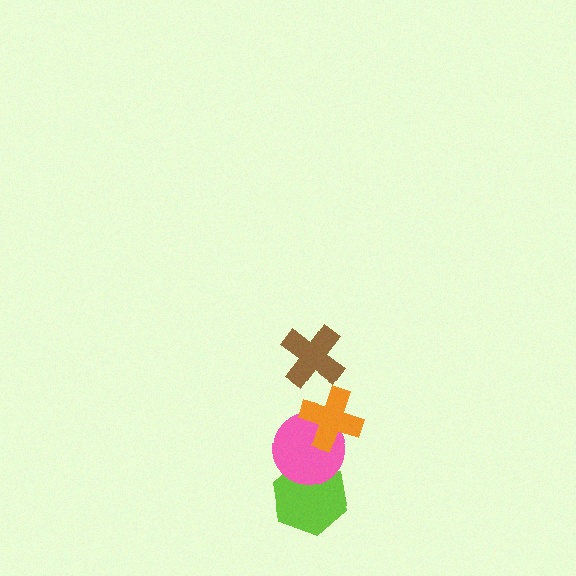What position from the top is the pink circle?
The pink circle is 3rd from the top.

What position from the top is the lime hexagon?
The lime hexagon is 4th from the top.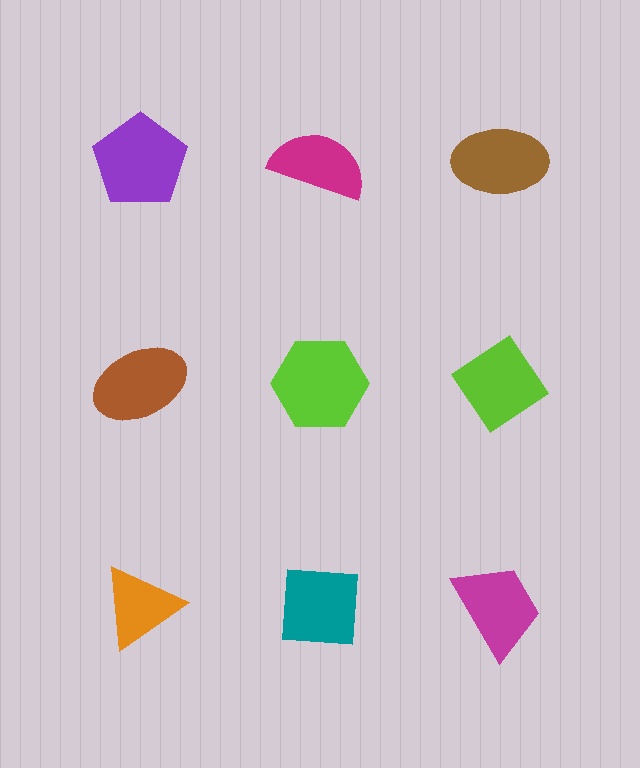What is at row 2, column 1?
A brown ellipse.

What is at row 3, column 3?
A magenta trapezoid.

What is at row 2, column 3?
A lime diamond.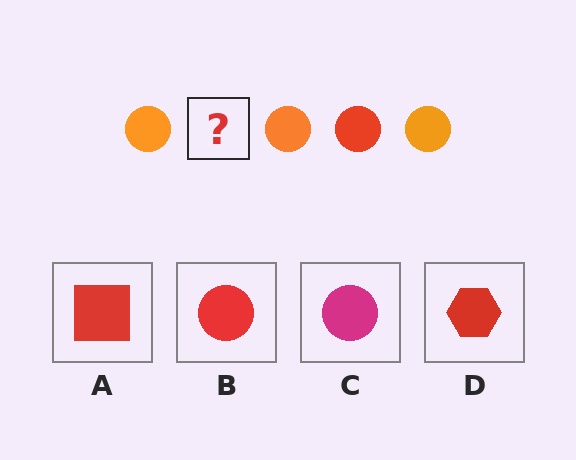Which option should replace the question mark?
Option B.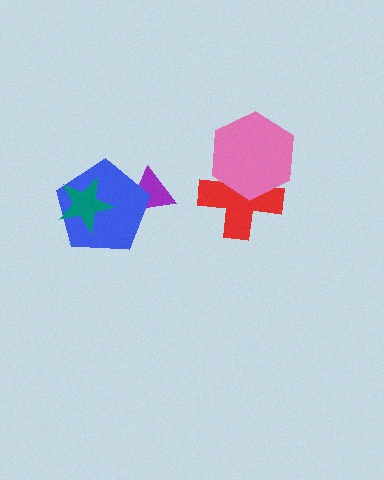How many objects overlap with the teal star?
1 object overlaps with the teal star.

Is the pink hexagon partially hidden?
No, no other shape covers it.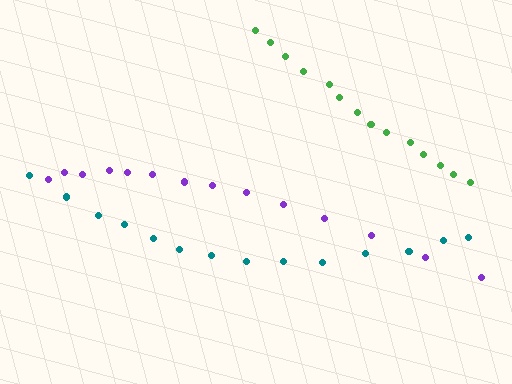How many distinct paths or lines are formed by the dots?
There are 3 distinct paths.